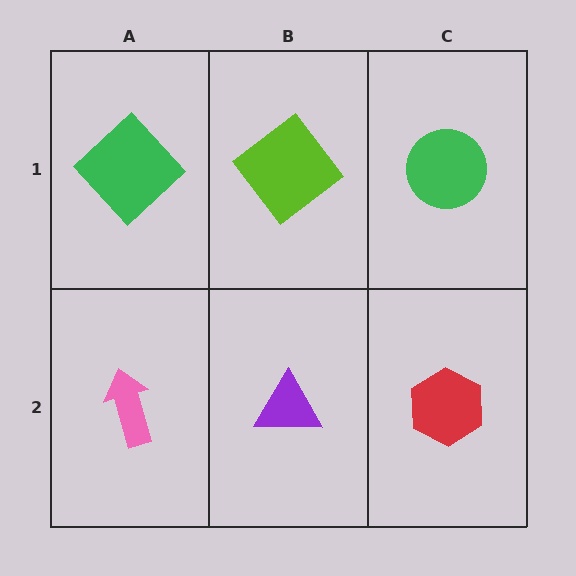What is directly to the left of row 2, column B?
A pink arrow.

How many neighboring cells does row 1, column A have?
2.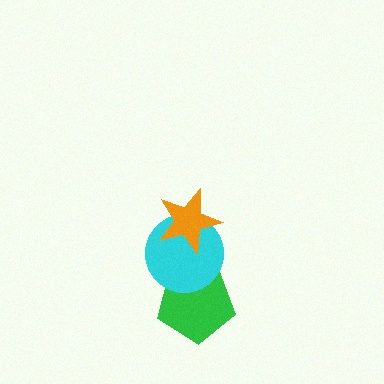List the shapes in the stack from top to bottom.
From top to bottom: the orange star, the cyan circle, the green pentagon.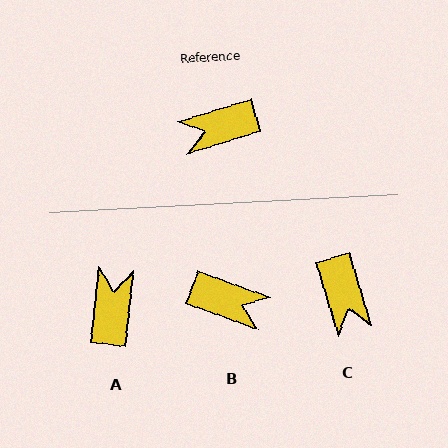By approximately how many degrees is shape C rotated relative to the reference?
Approximately 90 degrees counter-clockwise.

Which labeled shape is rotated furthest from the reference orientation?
B, about 142 degrees away.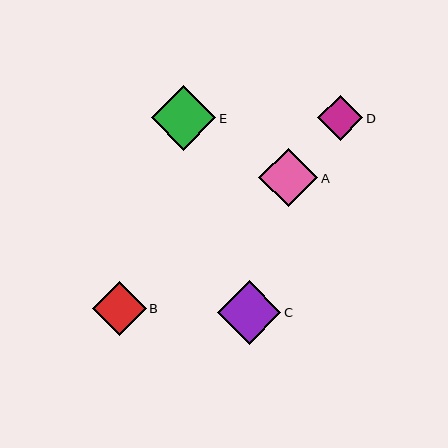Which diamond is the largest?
Diamond E is the largest with a size of approximately 65 pixels.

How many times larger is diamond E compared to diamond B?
Diamond E is approximately 1.2 times the size of diamond B.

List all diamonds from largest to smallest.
From largest to smallest: E, C, A, B, D.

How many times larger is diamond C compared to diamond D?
Diamond C is approximately 1.4 times the size of diamond D.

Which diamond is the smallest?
Diamond D is the smallest with a size of approximately 45 pixels.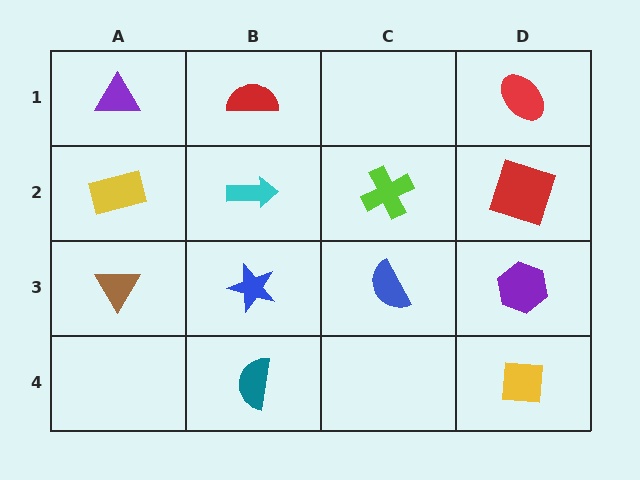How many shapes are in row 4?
2 shapes.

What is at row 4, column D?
A yellow square.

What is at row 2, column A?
A yellow rectangle.